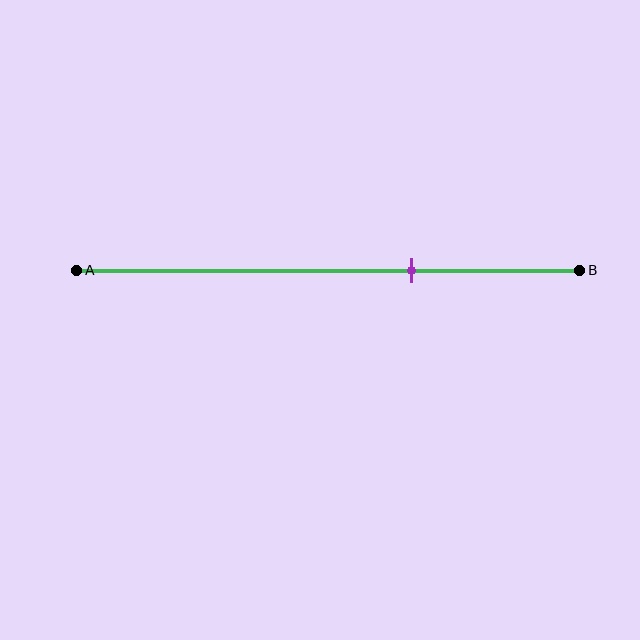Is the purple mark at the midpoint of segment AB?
No, the mark is at about 65% from A, not at the 50% midpoint.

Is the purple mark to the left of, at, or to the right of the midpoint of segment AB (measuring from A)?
The purple mark is to the right of the midpoint of segment AB.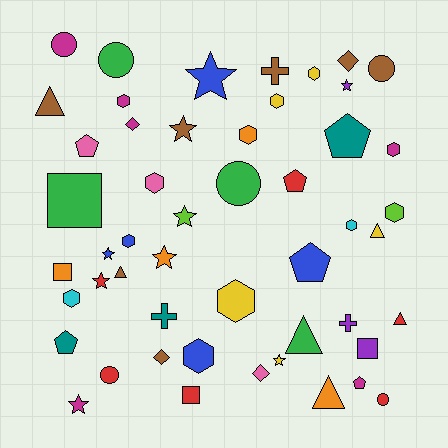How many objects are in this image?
There are 50 objects.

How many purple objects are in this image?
There are 3 purple objects.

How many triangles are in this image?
There are 6 triangles.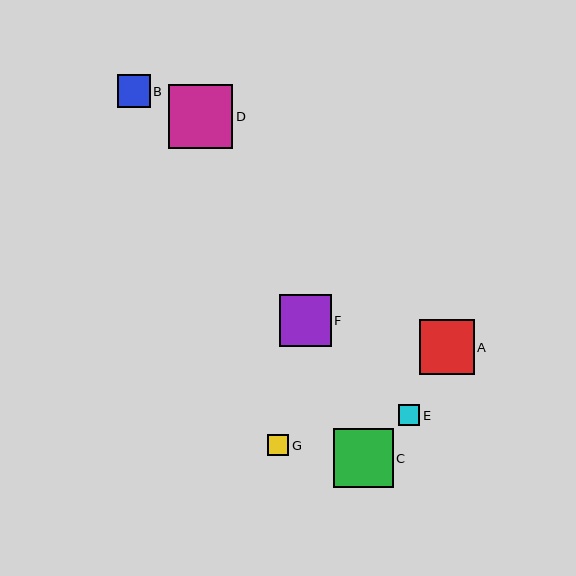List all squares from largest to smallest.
From largest to smallest: D, C, A, F, B, E, G.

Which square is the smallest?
Square G is the smallest with a size of approximately 21 pixels.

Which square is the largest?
Square D is the largest with a size of approximately 64 pixels.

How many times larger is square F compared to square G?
Square F is approximately 2.5 times the size of square G.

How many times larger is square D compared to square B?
Square D is approximately 1.9 times the size of square B.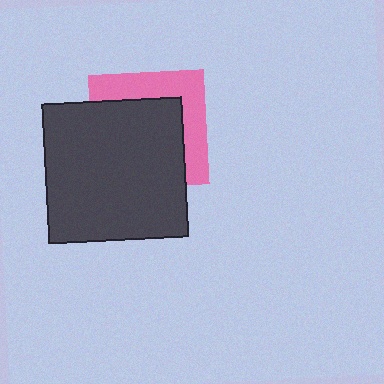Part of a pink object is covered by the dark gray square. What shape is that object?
It is a square.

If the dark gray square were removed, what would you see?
You would see the complete pink square.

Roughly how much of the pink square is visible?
A small part of it is visible (roughly 37%).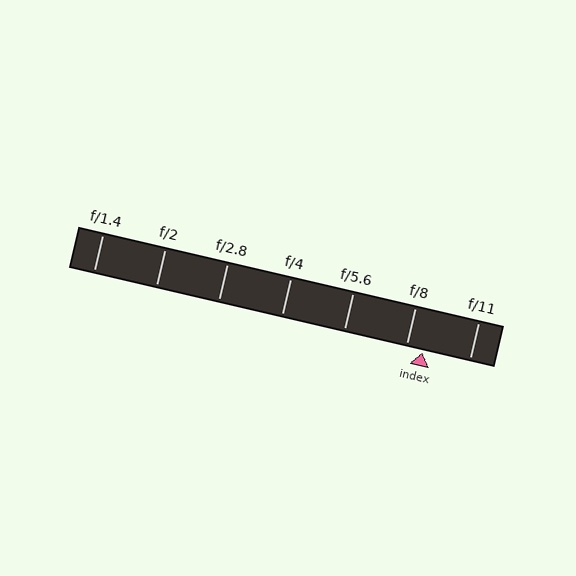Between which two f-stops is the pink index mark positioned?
The index mark is between f/8 and f/11.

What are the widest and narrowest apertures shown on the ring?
The widest aperture shown is f/1.4 and the narrowest is f/11.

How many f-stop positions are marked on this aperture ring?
There are 7 f-stop positions marked.